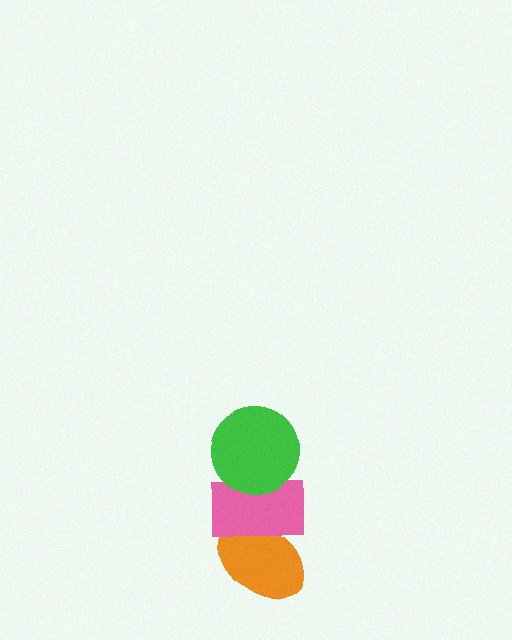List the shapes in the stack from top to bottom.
From top to bottom: the green circle, the pink rectangle, the orange ellipse.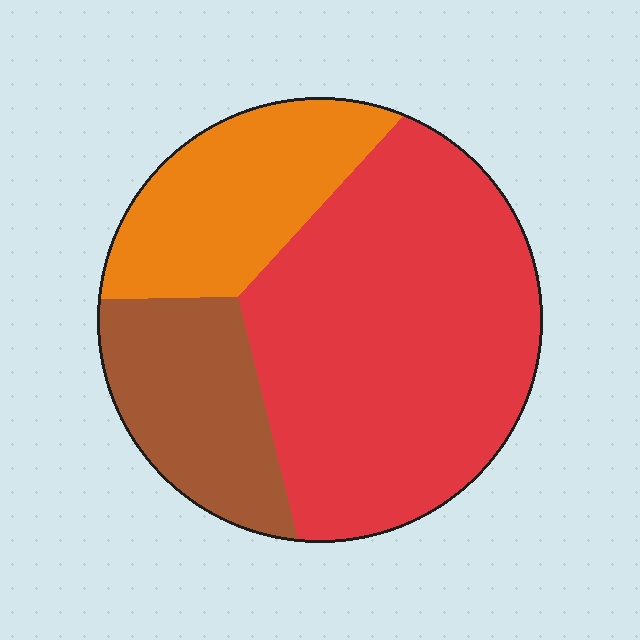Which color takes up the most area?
Red, at roughly 55%.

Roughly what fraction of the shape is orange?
Orange takes up less than a quarter of the shape.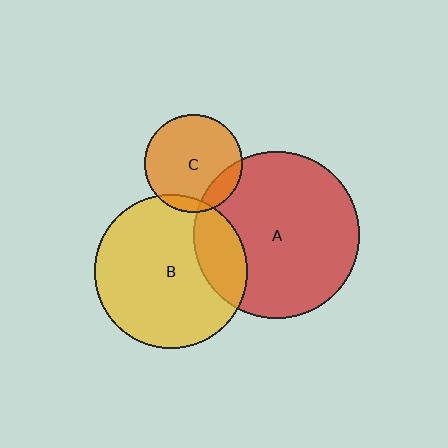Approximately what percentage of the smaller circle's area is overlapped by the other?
Approximately 10%.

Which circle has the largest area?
Circle A (red).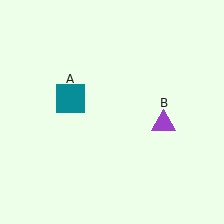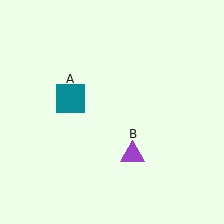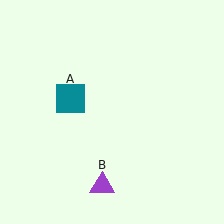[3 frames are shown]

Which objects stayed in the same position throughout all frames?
Teal square (object A) remained stationary.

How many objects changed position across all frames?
1 object changed position: purple triangle (object B).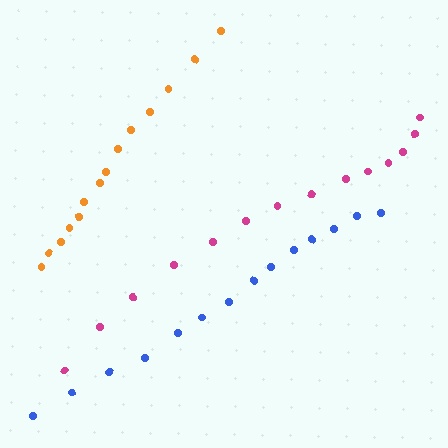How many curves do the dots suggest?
There are 3 distinct paths.